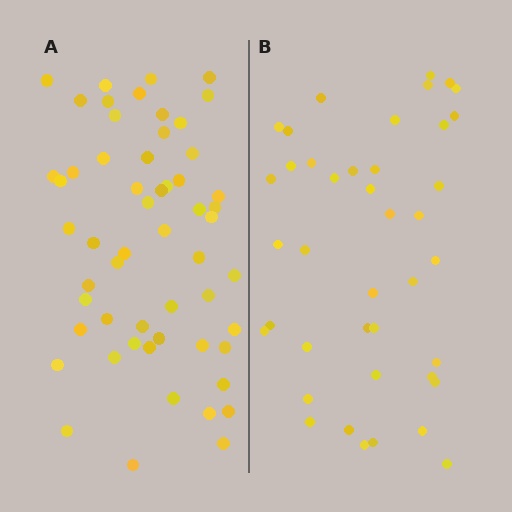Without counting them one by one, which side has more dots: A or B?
Region A (the left region) has more dots.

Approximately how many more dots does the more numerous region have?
Region A has approximately 15 more dots than region B.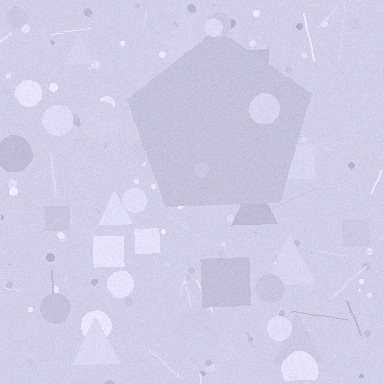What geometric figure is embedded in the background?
A pentagon is embedded in the background.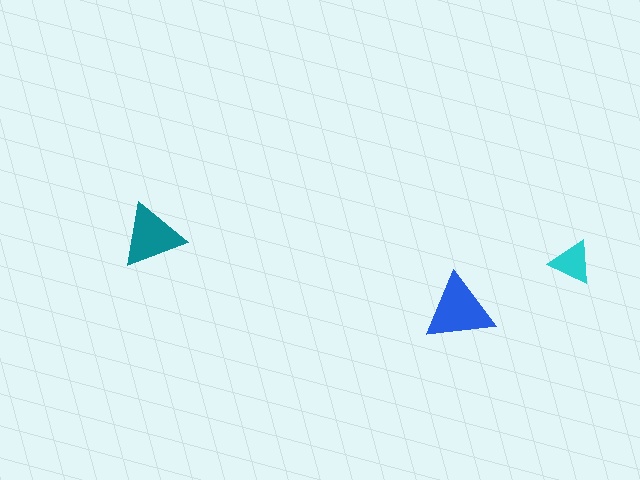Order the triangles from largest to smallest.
the blue one, the teal one, the cyan one.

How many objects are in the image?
There are 3 objects in the image.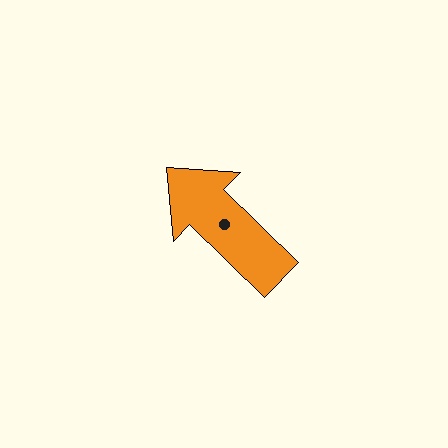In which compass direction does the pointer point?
Northwest.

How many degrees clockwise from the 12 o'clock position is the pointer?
Approximately 314 degrees.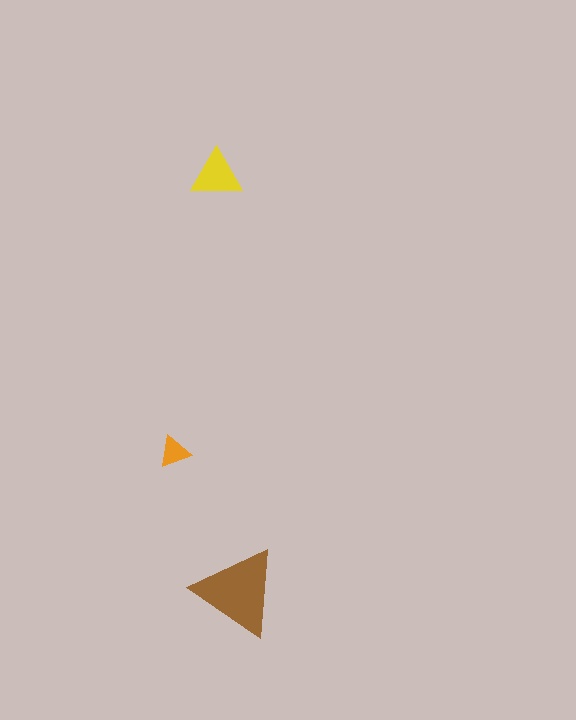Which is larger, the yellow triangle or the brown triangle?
The brown one.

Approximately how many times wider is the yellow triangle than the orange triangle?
About 1.5 times wider.